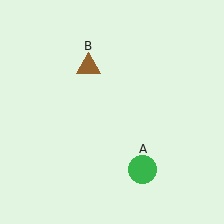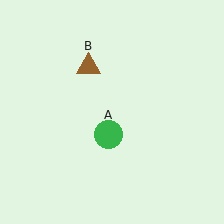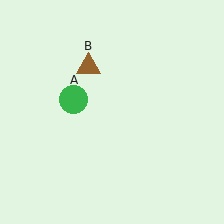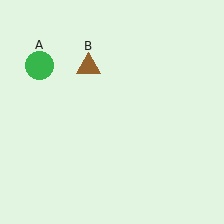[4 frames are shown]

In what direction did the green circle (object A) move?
The green circle (object A) moved up and to the left.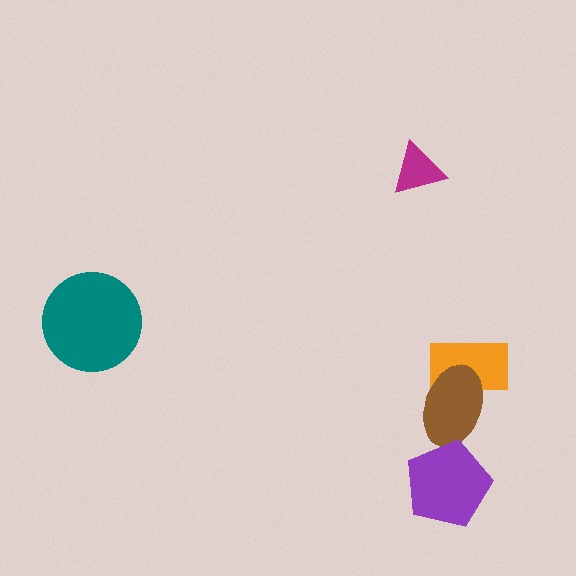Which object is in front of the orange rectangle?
The brown ellipse is in front of the orange rectangle.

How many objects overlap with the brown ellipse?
2 objects overlap with the brown ellipse.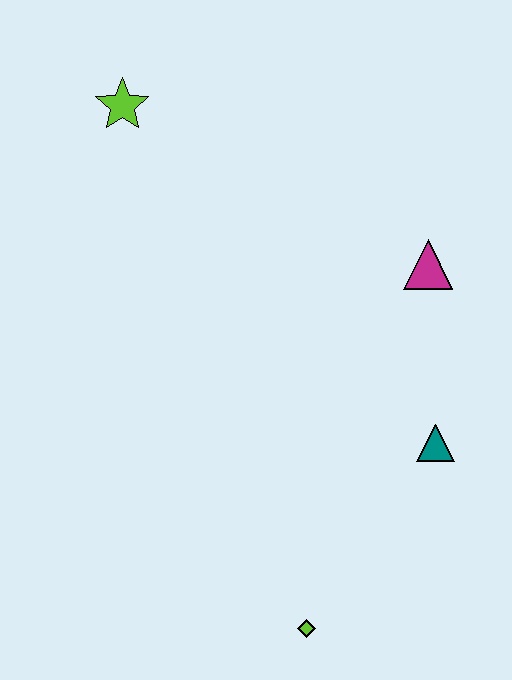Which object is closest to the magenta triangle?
The teal triangle is closest to the magenta triangle.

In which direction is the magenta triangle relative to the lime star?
The magenta triangle is to the right of the lime star.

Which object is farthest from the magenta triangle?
The lime diamond is farthest from the magenta triangle.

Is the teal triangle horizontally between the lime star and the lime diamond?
No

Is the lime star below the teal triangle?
No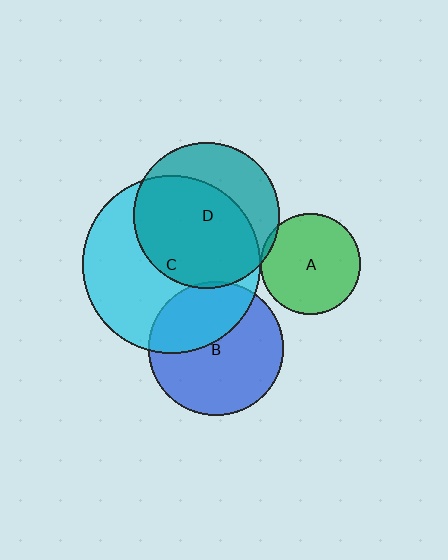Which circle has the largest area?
Circle C (cyan).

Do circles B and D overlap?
Yes.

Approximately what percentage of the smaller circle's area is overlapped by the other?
Approximately 5%.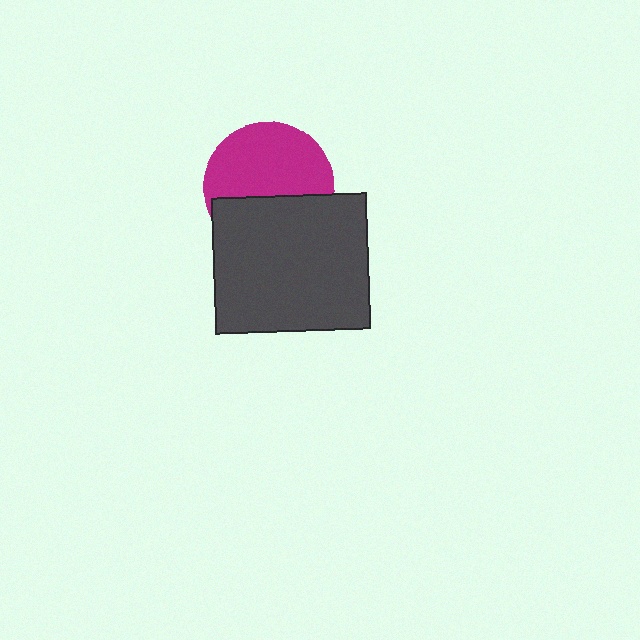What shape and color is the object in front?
The object in front is a dark gray rectangle.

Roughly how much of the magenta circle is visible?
About half of it is visible (roughly 59%).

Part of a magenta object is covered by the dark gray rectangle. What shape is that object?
It is a circle.